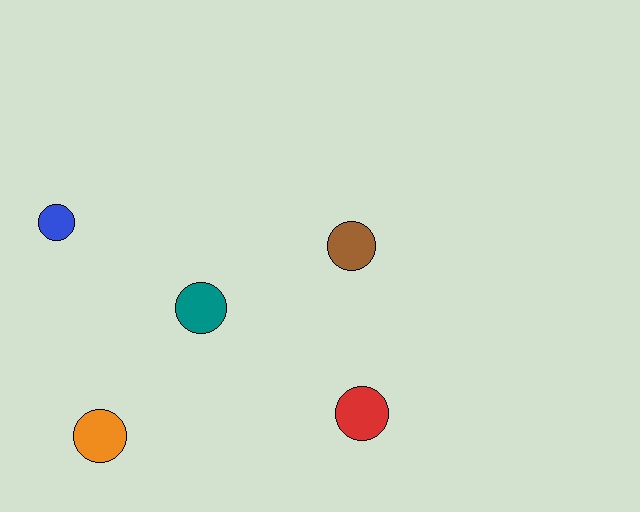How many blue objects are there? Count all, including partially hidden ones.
There is 1 blue object.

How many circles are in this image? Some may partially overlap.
There are 5 circles.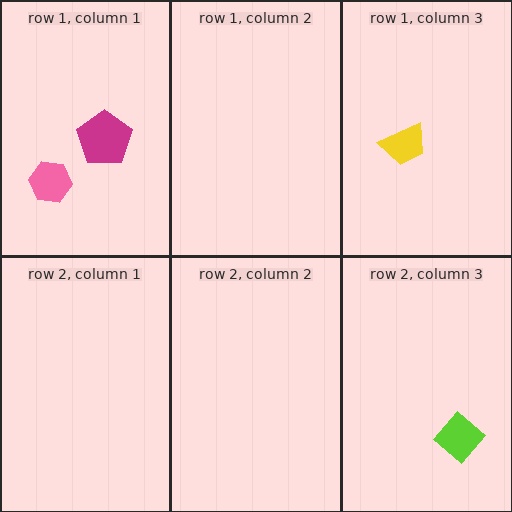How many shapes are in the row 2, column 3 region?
1.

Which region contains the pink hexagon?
The row 1, column 1 region.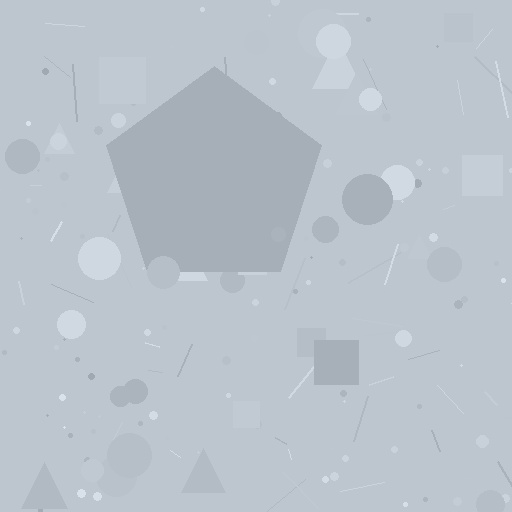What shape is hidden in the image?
A pentagon is hidden in the image.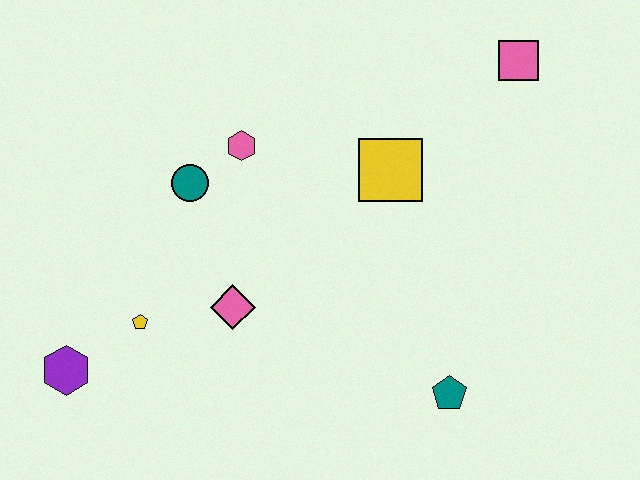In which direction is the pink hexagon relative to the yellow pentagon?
The pink hexagon is above the yellow pentagon.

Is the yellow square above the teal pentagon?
Yes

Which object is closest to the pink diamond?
The yellow pentagon is closest to the pink diamond.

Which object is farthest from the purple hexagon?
The pink square is farthest from the purple hexagon.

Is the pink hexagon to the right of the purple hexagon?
Yes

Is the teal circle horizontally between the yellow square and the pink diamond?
No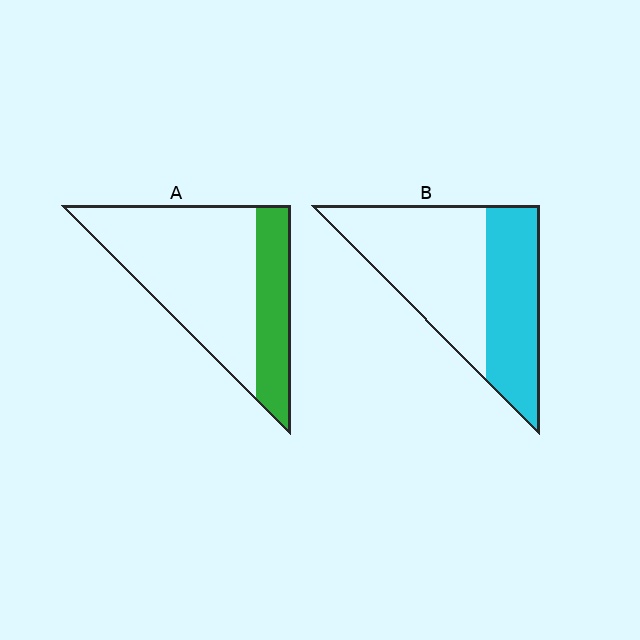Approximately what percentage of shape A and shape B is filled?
A is approximately 30% and B is approximately 40%.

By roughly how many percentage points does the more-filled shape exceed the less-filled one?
By roughly 15 percentage points (B over A).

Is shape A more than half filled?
No.